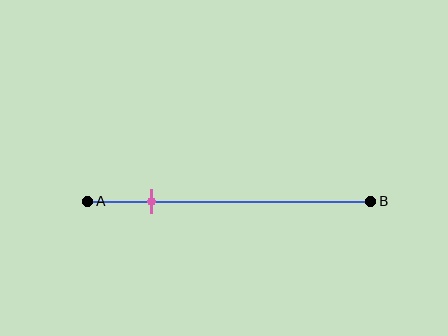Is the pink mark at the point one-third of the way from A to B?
No, the mark is at about 25% from A, not at the 33% one-third point.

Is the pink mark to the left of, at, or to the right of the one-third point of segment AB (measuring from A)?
The pink mark is to the left of the one-third point of segment AB.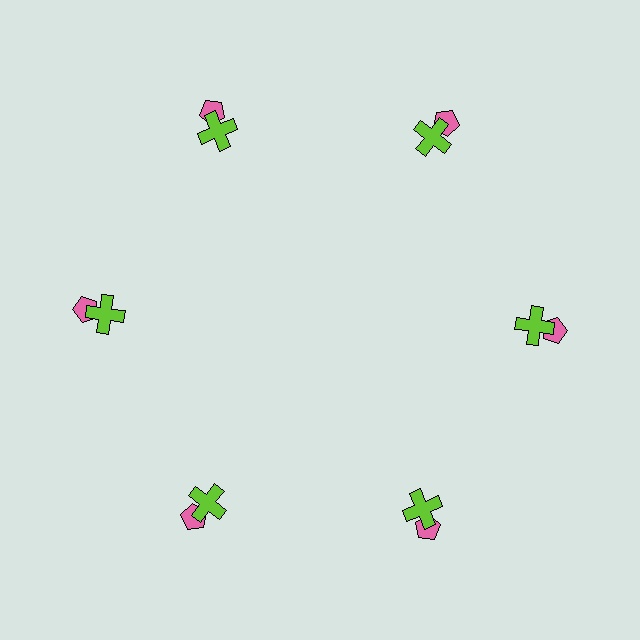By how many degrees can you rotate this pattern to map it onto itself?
The pattern maps onto itself every 60 degrees of rotation.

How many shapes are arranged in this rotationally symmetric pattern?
There are 12 shapes, arranged in 6 groups of 2.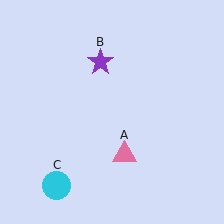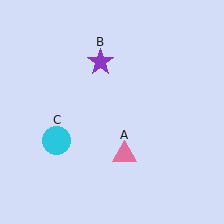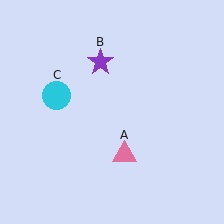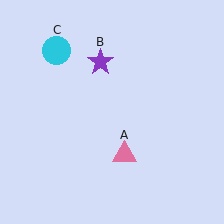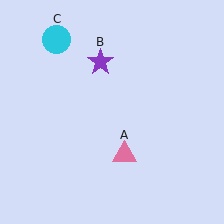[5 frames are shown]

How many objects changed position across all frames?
1 object changed position: cyan circle (object C).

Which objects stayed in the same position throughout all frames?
Pink triangle (object A) and purple star (object B) remained stationary.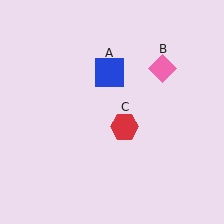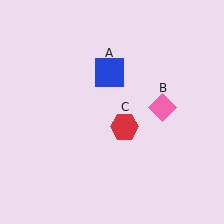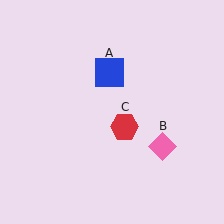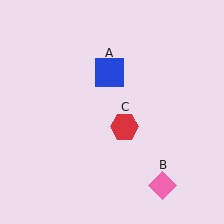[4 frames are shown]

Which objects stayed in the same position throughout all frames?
Blue square (object A) and red hexagon (object C) remained stationary.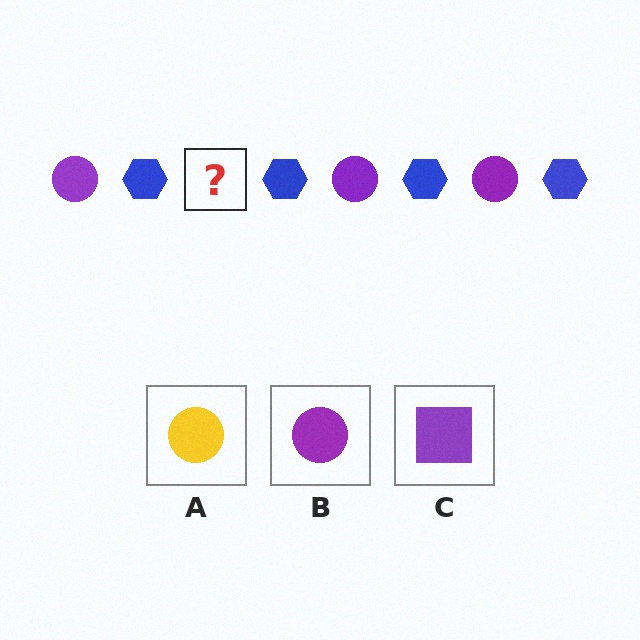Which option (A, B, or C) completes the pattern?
B.